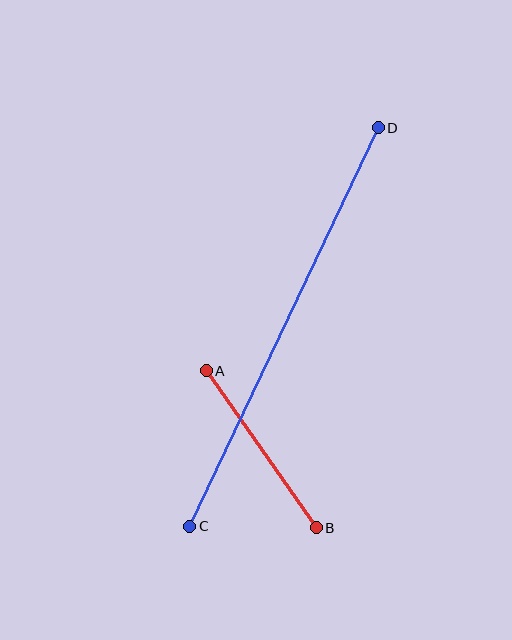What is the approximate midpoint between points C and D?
The midpoint is at approximately (284, 327) pixels.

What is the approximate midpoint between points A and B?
The midpoint is at approximately (261, 449) pixels.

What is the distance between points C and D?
The distance is approximately 441 pixels.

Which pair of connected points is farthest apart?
Points C and D are farthest apart.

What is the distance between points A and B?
The distance is approximately 191 pixels.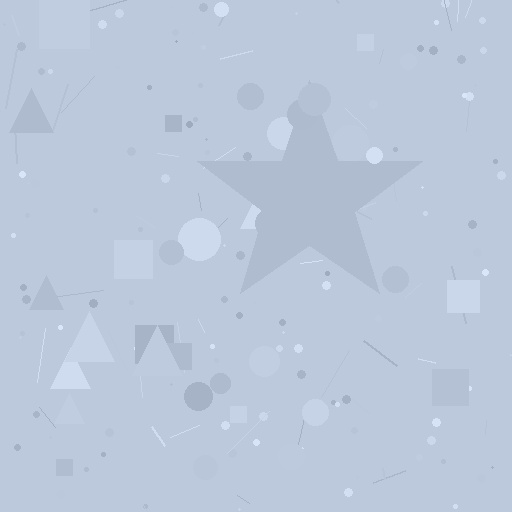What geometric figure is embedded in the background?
A star is embedded in the background.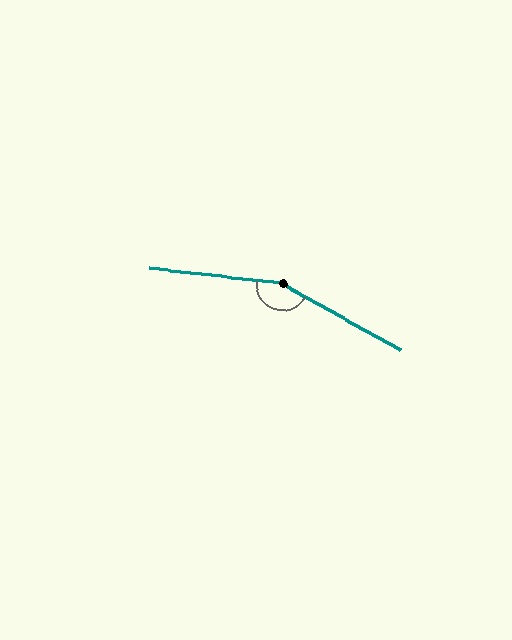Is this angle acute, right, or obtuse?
It is obtuse.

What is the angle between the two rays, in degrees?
Approximately 157 degrees.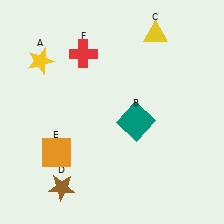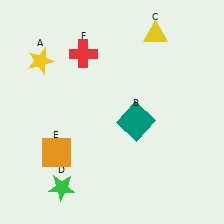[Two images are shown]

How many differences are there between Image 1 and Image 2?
There is 1 difference between the two images.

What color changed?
The star (D) changed from brown in Image 1 to green in Image 2.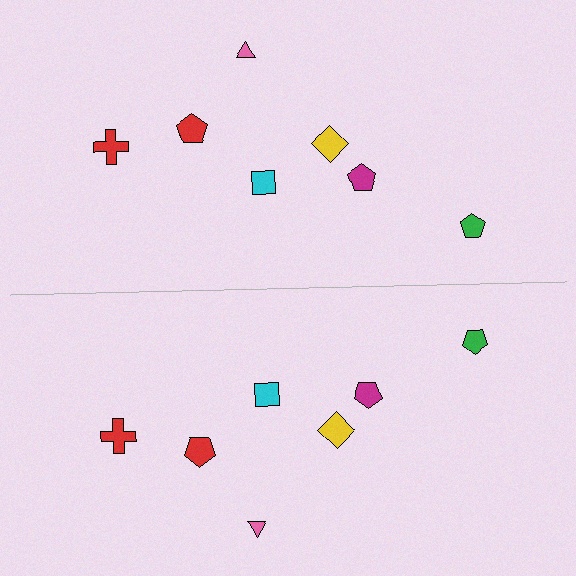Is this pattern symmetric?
Yes, this pattern has bilateral (reflection) symmetry.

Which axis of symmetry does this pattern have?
The pattern has a horizontal axis of symmetry running through the center of the image.